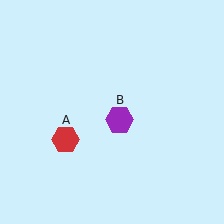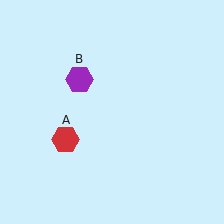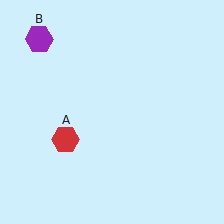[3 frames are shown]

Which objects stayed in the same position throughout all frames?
Red hexagon (object A) remained stationary.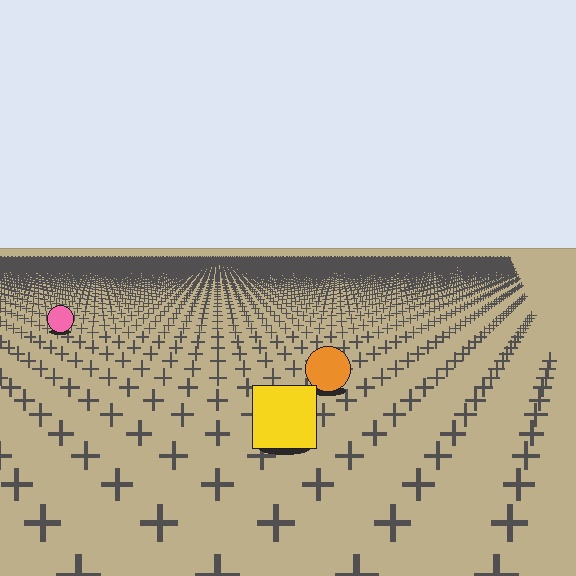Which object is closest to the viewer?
The yellow square is closest. The texture marks near it are larger and more spread out.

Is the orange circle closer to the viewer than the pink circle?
Yes. The orange circle is closer — you can tell from the texture gradient: the ground texture is coarser near it.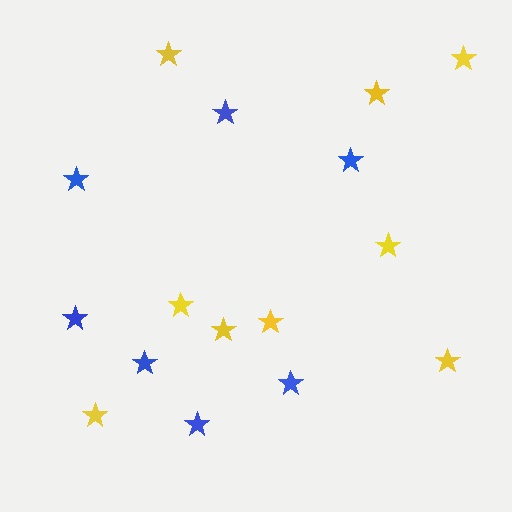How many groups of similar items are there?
There are 2 groups: one group of blue stars (7) and one group of yellow stars (9).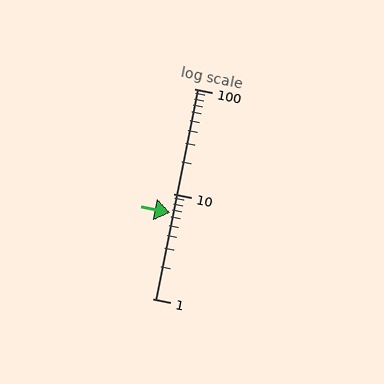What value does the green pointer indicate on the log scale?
The pointer indicates approximately 6.6.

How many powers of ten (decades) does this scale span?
The scale spans 2 decades, from 1 to 100.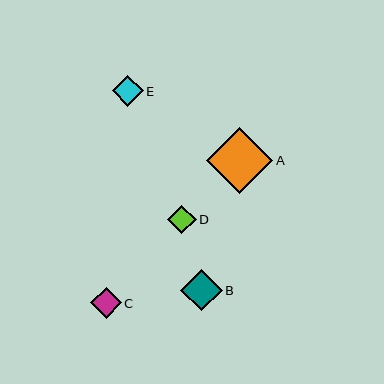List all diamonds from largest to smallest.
From largest to smallest: A, B, E, C, D.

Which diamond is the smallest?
Diamond D is the smallest with a size of approximately 29 pixels.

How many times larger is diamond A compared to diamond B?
Diamond A is approximately 1.6 times the size of diamond B.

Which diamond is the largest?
Diamond A is the largest with a size of approximately 67 pixels.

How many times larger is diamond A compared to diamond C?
Diamond A is approximately 2.2 times the size of diamond C.